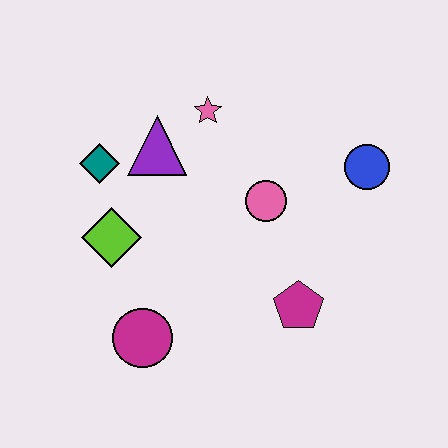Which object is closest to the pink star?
The purple triangle is closest to the pink star.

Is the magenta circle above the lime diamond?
No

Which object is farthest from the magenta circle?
The blue circle is farthest from the magenta circle.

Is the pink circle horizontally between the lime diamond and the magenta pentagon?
Yes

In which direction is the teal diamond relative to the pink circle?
The teal diamond is to the left of the pink circle.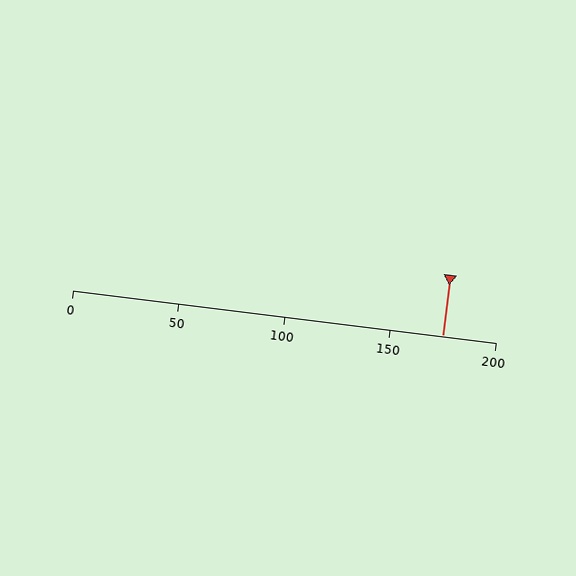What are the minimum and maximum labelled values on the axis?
The axis runs from 0 to 200.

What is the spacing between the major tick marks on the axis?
The major ticks are spaced 50 apart.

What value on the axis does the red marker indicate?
The marker indicates approximately 175.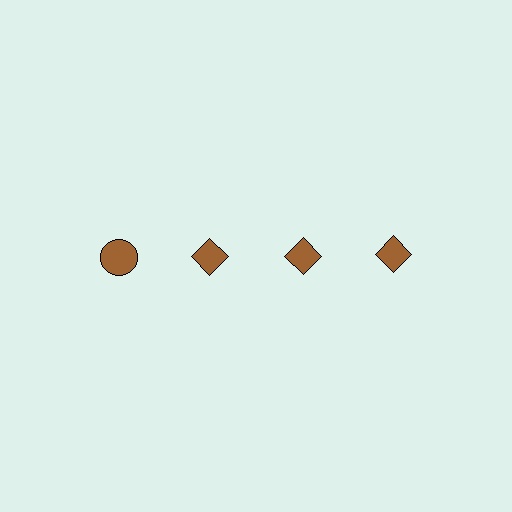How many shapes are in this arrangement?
There are 4 shapes arranged in a grid pattern.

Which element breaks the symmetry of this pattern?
The brown circle in the top row, leftmost column breaks the symmetry. All other shapes are brown diamonds.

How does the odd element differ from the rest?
It has a different shape: circle instead of diamond.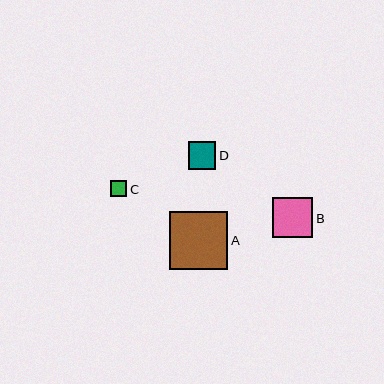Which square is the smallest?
Square C is the smallest with a size of approximately 16 pixels.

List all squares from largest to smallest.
From largest to smallest: A, B, D, C.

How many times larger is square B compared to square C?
Square B is approximately 2.5 times the size of square C.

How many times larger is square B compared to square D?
Square B is approximately 1.5 times the size of square D.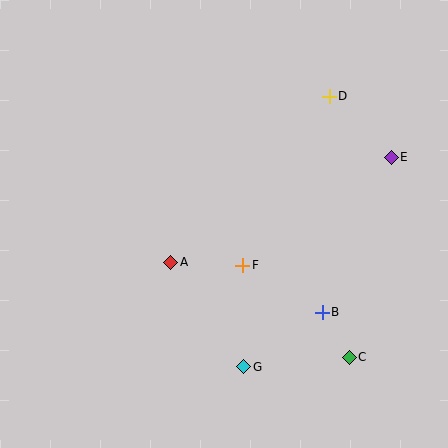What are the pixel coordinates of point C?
Point C is at (349, 357).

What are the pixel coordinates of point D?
Point D is at (329, 96).